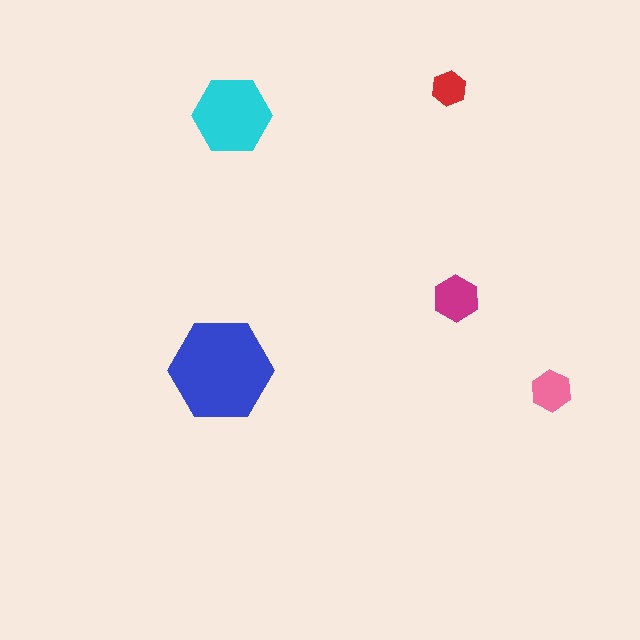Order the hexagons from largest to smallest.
the blue one, the cyan one, the magenta one, the pink one, the red one.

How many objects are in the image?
There are 5 objects in the image.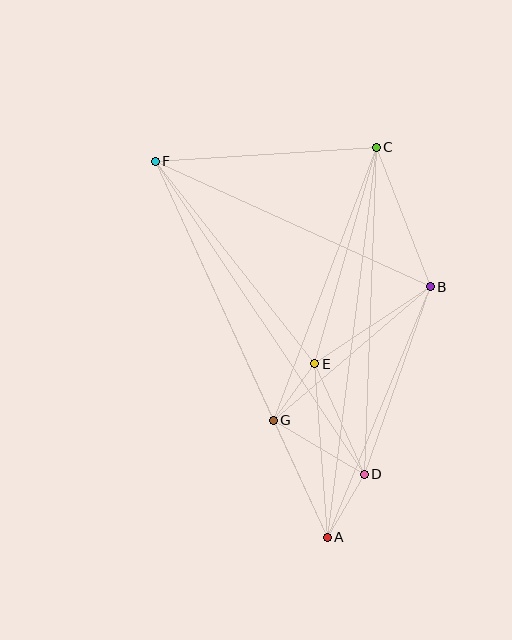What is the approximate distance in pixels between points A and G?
The distance between A and G is approximately 129 pixels.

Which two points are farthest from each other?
Points A and F are farthest from each other.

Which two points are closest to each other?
Points E and G are closest to each other.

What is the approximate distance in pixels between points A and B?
The distance between A and B is approximately 271 pixels.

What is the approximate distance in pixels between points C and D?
The distance between C and D is approximately 327 pixels.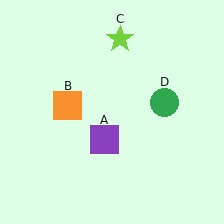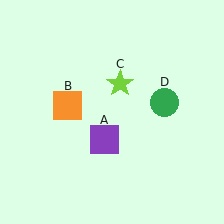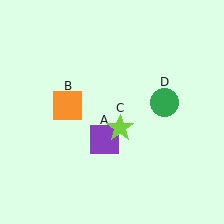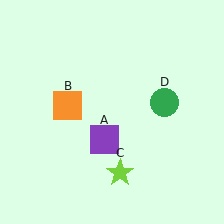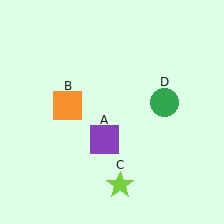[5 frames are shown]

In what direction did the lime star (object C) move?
The lime star (object C) moved down.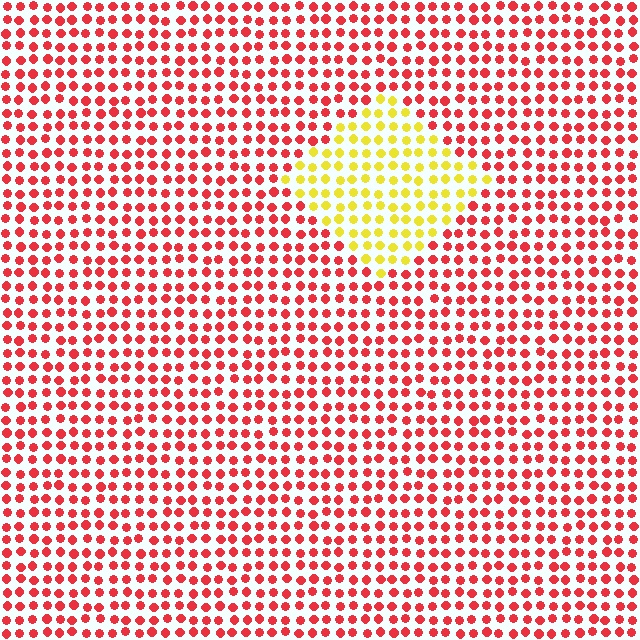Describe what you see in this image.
The image is filled with small red elements in a uniform arrangement. A diamond-shaped region is visible where the elements are tinted to a slightly different hue, forming a subtle color boundary.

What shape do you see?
I see a diamond.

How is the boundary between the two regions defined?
The boundary is defined purely by a slight shift in hue (about 63 degrees). Spacing, size, and orientation are identical on both sides.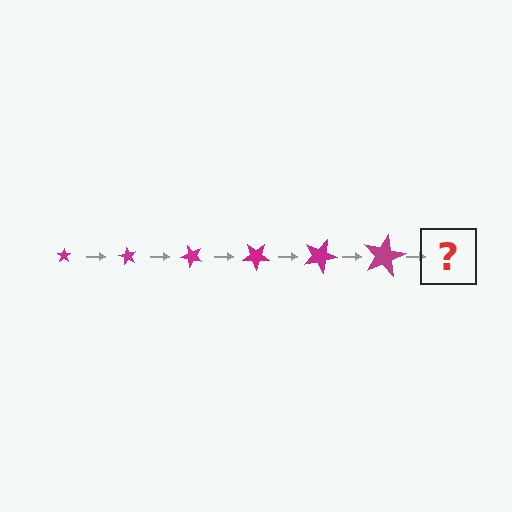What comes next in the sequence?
The next element should be a star, larger than the previous one and rotated 360 degrees from the start.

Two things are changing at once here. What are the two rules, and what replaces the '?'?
The two rules are that the star grows larger each step and it rotates 60 degrees each step. The '?' should be a star, larger than the previous one and rotated 360 degrees from the start.